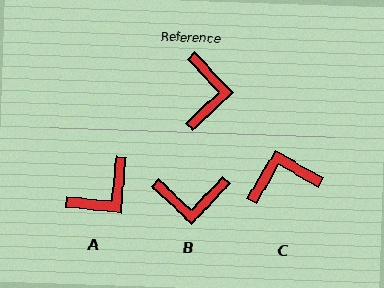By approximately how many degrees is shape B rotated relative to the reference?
Approximately 86 degrees clockwise.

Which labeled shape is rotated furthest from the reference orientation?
C, about 107 degrees away.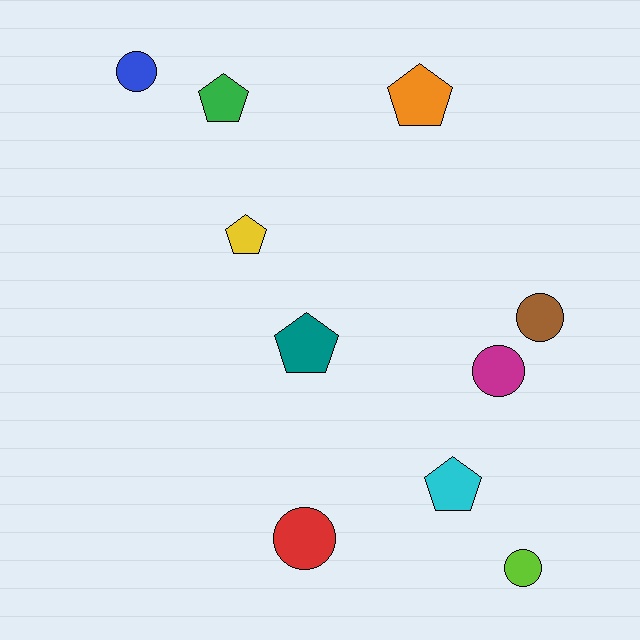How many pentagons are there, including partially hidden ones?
There are 5 pentagons.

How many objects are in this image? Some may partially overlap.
There are 10 objects.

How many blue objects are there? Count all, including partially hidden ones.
There is 1 blue object.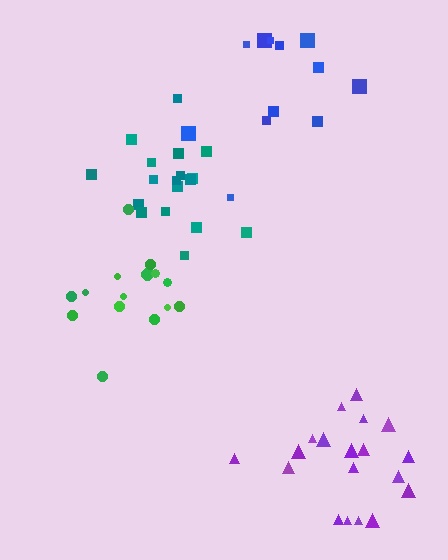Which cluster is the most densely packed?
Teal.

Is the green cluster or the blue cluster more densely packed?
Green.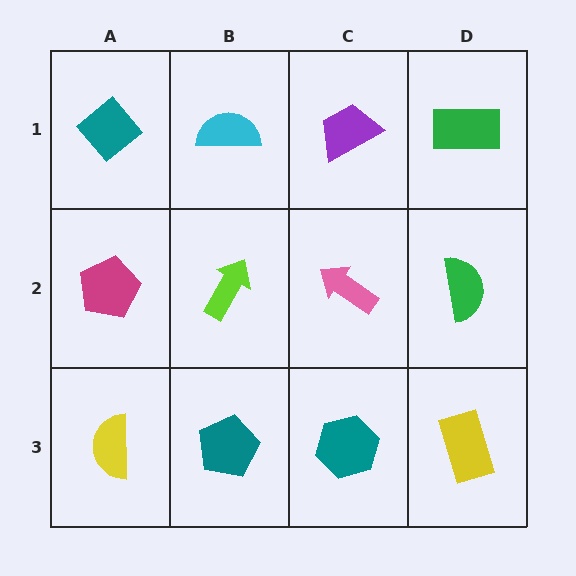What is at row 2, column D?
A green semicircle.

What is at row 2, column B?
A lime arrow.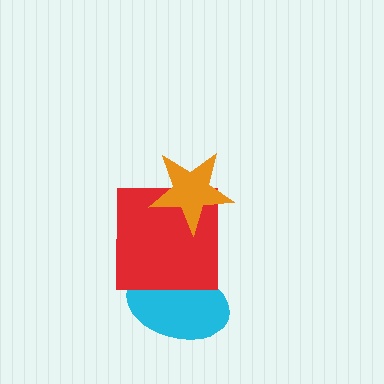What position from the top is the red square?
The red square is 2nd from the top.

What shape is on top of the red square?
The orange star is on top of the red square.